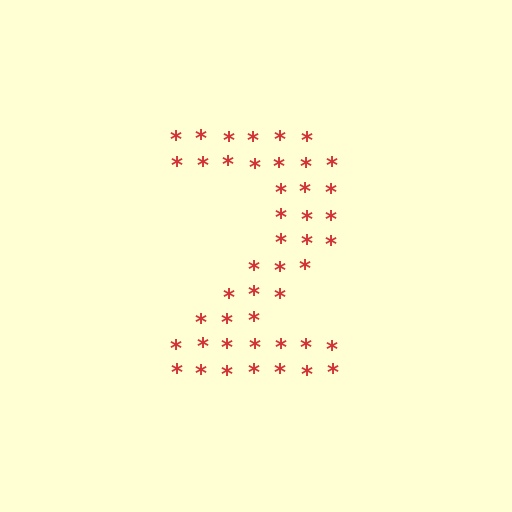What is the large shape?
The large shape is the digit 2.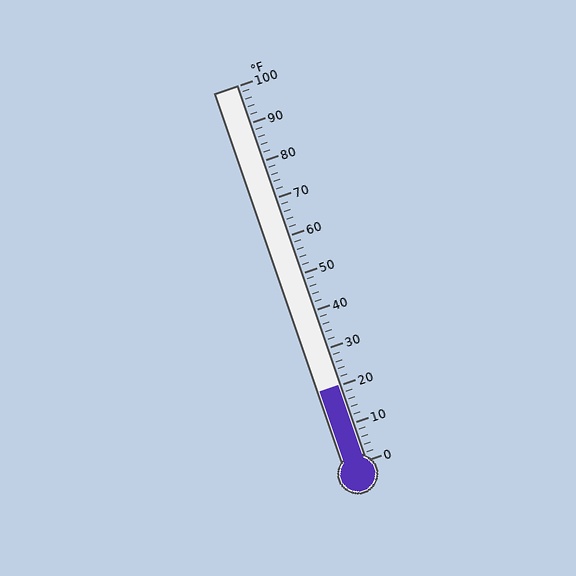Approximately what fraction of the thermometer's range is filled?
The thermometer is filled to approximately 20% of its range.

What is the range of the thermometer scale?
The thermometer scale ranges from 0°F to 100°F.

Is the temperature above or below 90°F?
The temperature is below 90°F.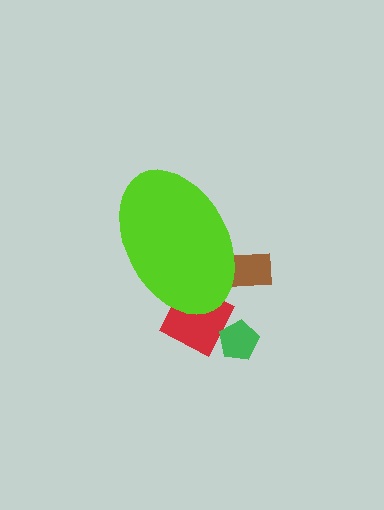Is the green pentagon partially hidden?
No, the green pentagon is fully visible.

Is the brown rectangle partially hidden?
Yes, the brown rectangle is partially hidden behind the lime ellipse.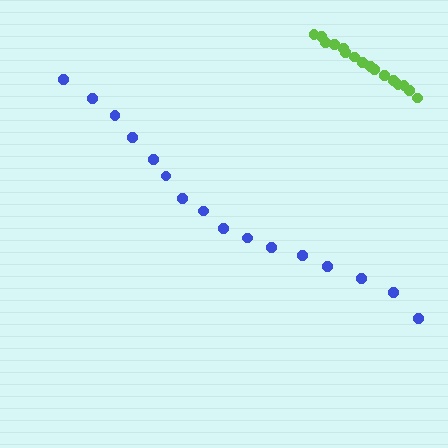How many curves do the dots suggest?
There are 2 distinct paths.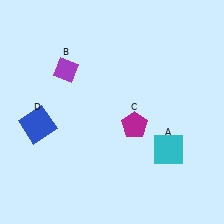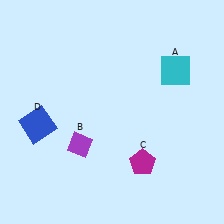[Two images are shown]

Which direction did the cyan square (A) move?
The cyan square (A) moved up.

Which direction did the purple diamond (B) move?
The purple diamond (B) moved down.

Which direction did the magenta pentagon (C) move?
The magenta pentagon (C) moved down.